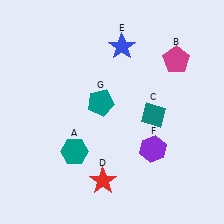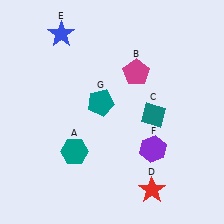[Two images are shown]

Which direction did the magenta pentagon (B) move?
The magenta pentagon (B) moved left.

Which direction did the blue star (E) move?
The blue star (E) moved left.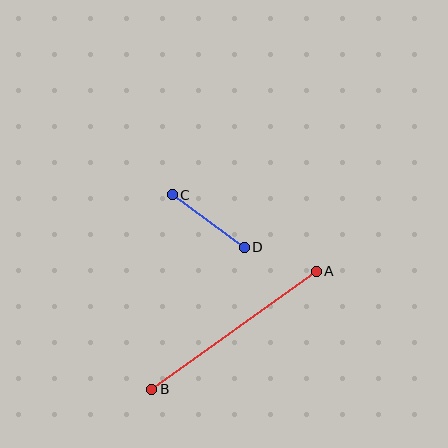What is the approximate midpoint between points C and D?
The midpoint is at approximately (208, 221) pixels.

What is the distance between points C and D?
The distance is approximately 89 pixels.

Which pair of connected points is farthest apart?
Points A and B are farthest apart.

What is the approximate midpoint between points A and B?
The midpoint is at approximately (234, 330) pixels.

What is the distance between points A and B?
The distance is approximately 203 pixels.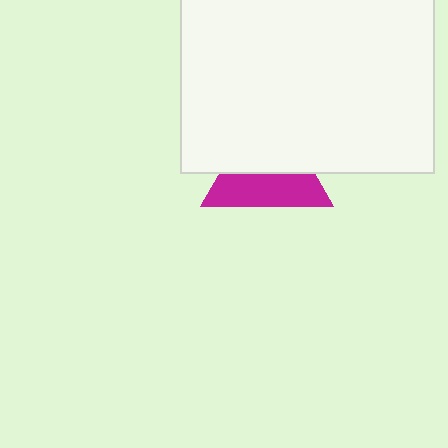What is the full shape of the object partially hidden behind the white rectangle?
The partially hidden object is a magenta triangle.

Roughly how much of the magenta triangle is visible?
About half of it is visible (roughly 50%).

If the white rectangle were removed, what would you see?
You would see the complete magenta triangle.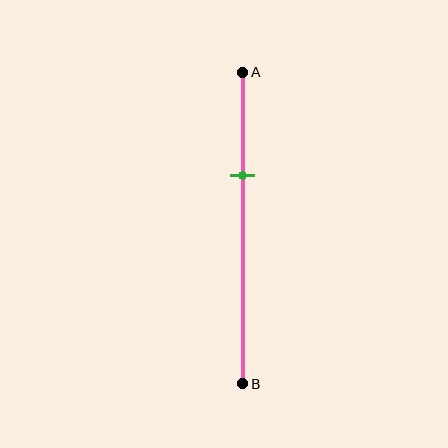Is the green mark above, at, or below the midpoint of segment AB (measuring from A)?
The green mark is above the midpoint of segment AB.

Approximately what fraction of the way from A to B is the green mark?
The green mark is approximately 35% of the way from A to B.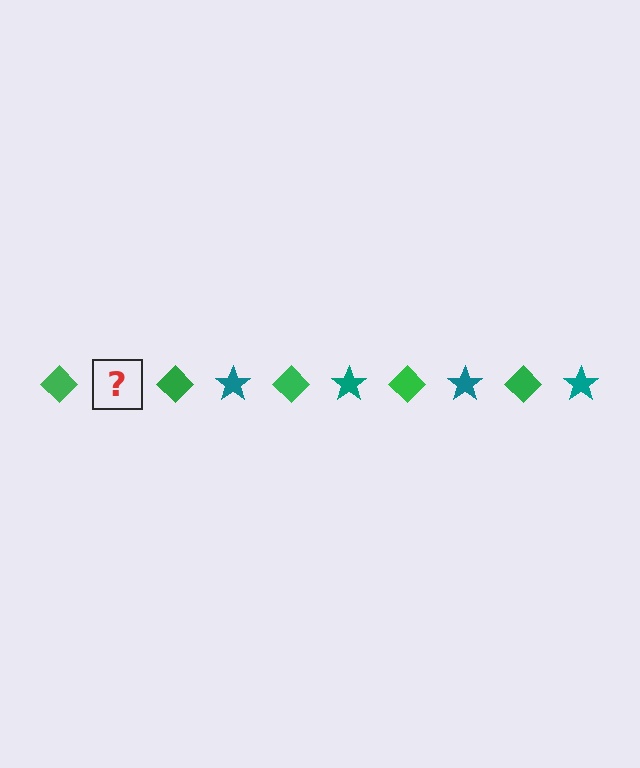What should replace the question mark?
The question mark should be replaced with a teal star.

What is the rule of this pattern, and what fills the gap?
The rule is that the pattern alternates between green diamond and teal star. The gap should be filled with a teal star.